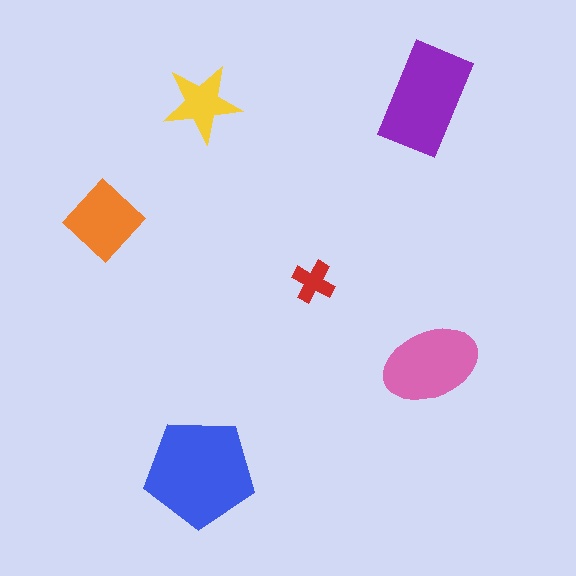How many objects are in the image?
There are 6 objects in the image.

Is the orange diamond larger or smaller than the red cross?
Larger.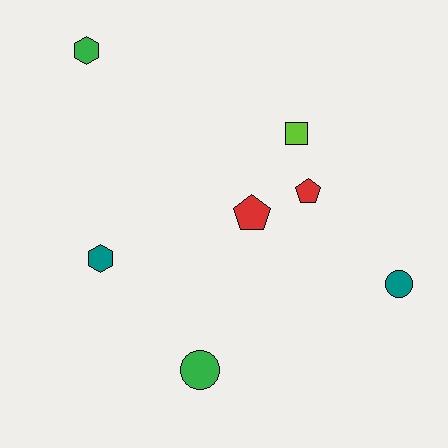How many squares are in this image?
There is 1 square.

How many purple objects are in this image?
There are no purple objects.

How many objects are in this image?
There are 7 objects.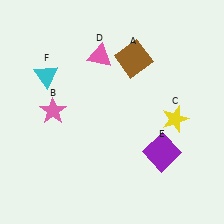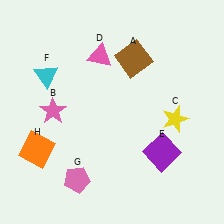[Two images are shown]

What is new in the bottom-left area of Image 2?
A pink pentagon (G) was added in the bottom-left area of Image 2.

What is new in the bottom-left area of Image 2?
An orange square (H) was added in the bottom-left area of Image 2.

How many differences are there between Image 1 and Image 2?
There are 2 differences between the two images.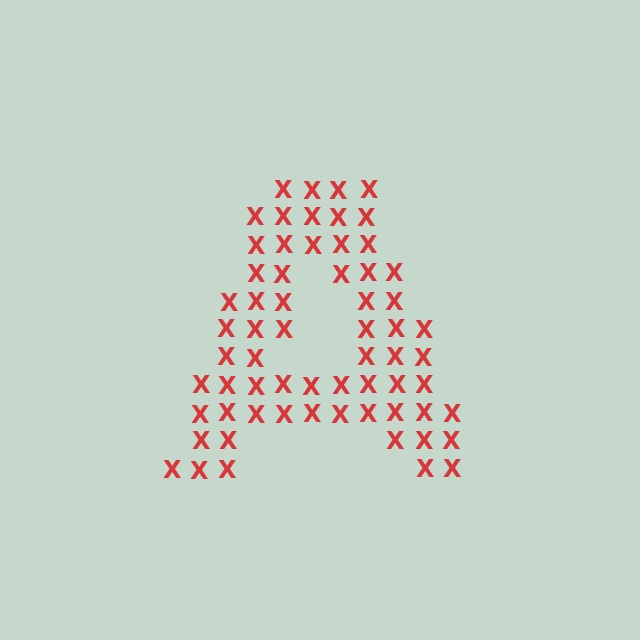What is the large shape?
The large shape is the letter A.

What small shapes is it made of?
It is made of small letter X's.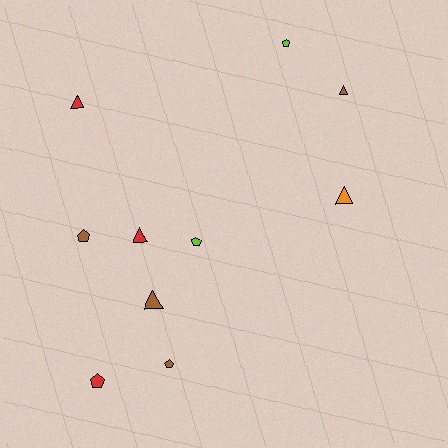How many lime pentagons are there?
There are 2 lime pentagons.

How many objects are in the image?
There are 10 objects.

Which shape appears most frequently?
Triangle, with 5 objects.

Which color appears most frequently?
Brown, with 4 objects.